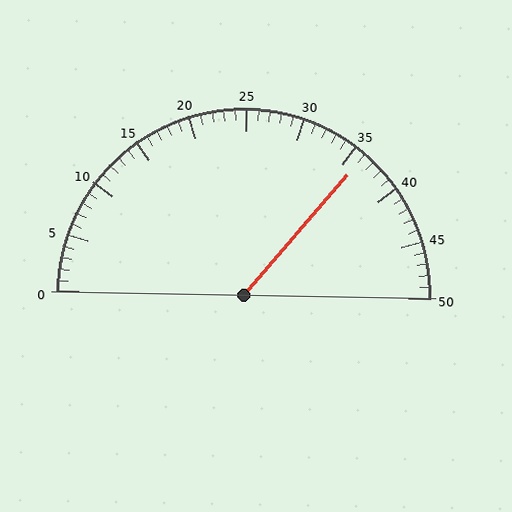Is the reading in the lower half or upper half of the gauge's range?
The reading is in the upper half of the range (0 to 50).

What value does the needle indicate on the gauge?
The needle indicates approximately 36.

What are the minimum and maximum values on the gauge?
The gauge ranges from 0 to 50.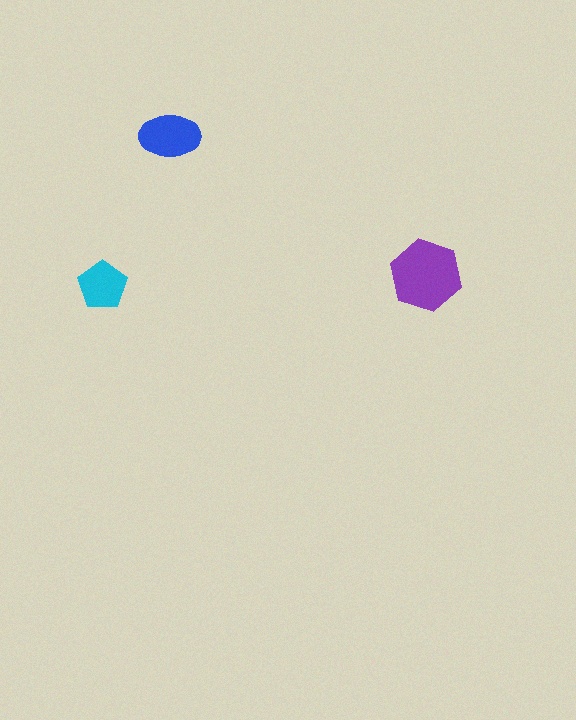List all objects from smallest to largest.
The cyan pentagon, the blue ellipse, the purple hexagon.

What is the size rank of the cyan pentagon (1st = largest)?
3rd.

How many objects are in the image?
There are 3 objects in the image.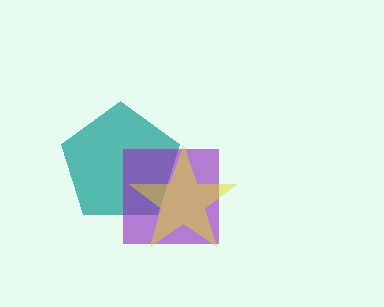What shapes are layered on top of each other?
The layered shapes are: a teal pentagon, a purple square, a yellow star.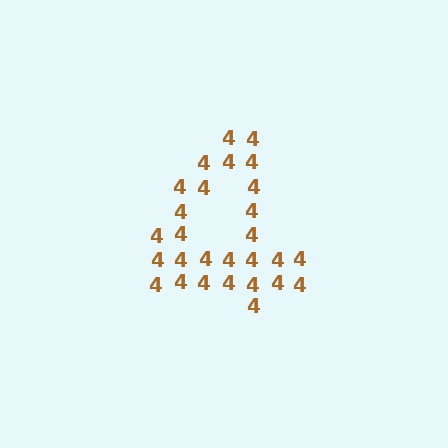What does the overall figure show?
The overall figure shows the digit 4.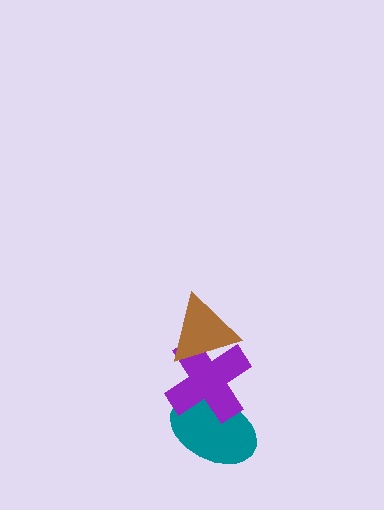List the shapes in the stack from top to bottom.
From top to bottom: the brown triangle, the purple cross, the teal ellipse.